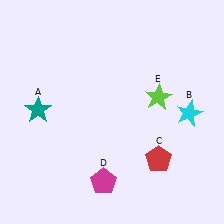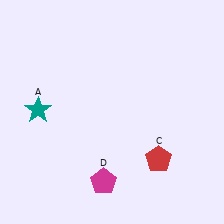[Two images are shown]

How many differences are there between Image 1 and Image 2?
There are 2 differences between the two images.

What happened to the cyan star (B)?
The cyan star (B) was removed in Image 2. It was in the bottom-right area of Image 1.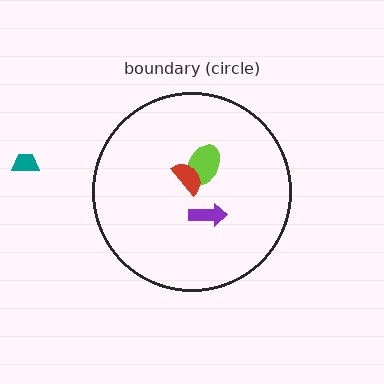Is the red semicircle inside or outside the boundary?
Inside.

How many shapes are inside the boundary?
3 inside, 1 outside.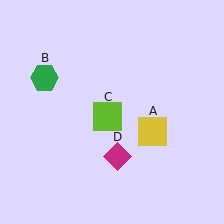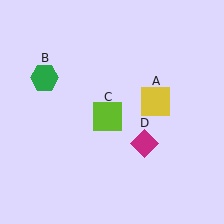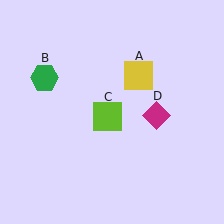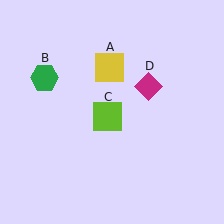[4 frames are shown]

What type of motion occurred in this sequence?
The yellow square (object A), magenta diamond (object D) rotated counterclockwise around the center of the scene.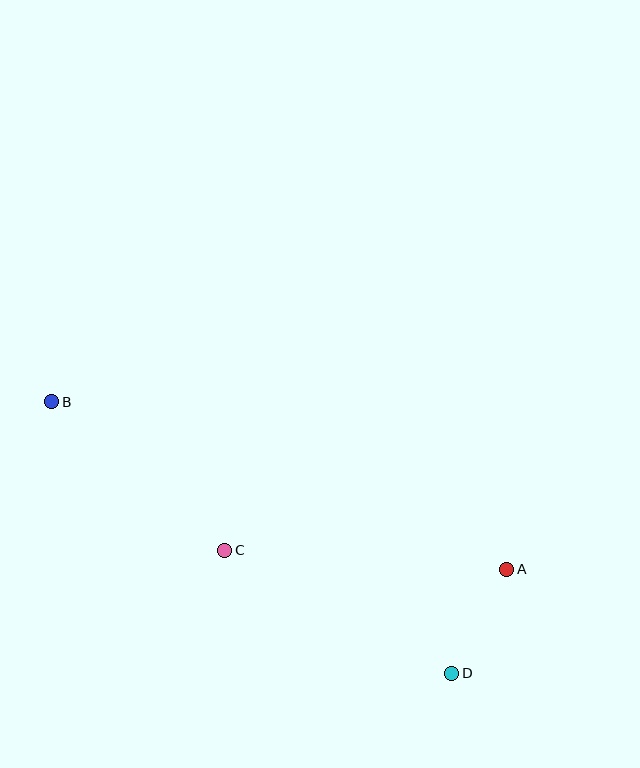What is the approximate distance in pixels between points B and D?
The distance between B and D is approximately 483 pixels.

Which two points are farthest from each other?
Points A and B are farthest from each other.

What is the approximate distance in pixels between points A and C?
The distance between A and C is approximately 283 pixels.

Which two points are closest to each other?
Points A and D are closest to each other.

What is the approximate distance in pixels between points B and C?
The distance between B and C is approximately 228 pixels.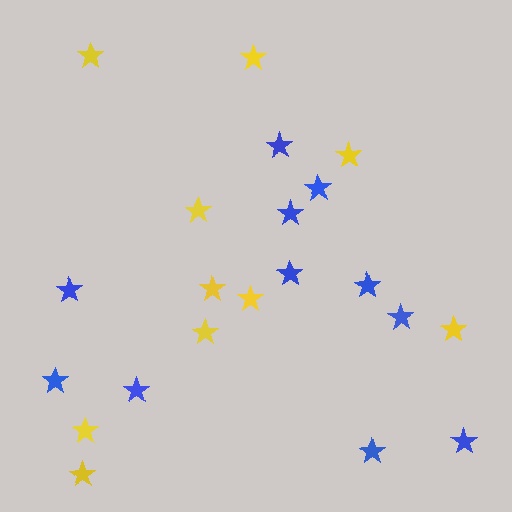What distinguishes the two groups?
There are 2 groups: one group of blue stars (11) and one group of yellow stars (10).